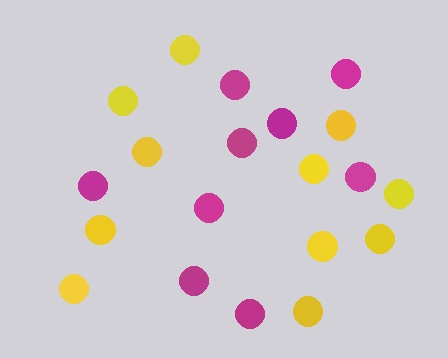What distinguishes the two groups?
There are 2 groups: one group of magenta circles (9) and one group of yellow circles (11).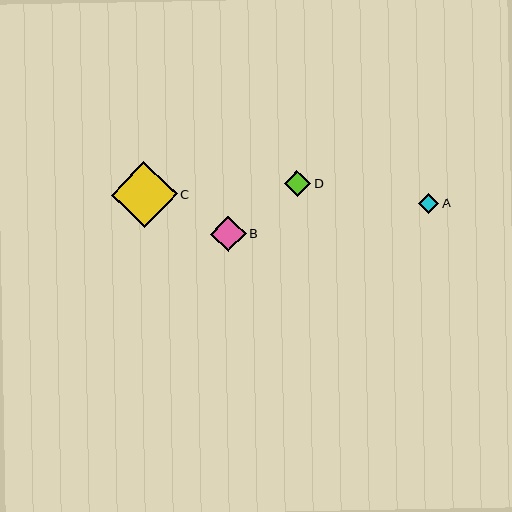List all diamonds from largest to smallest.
From largest to smallest: C, B, D, A.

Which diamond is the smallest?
Diamond A is the smallest with a size of approximately 21 pixels.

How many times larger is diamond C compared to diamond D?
Diamond C is approximately 2.5 times the size of diamond D.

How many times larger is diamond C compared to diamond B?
Diamond C is approximately 1.9 times the size of diamond B.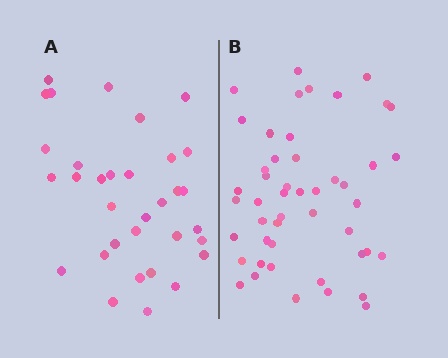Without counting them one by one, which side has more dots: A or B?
Region B (the right region) has more dots.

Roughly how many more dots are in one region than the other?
Region B has approximately 15 more dots than region A.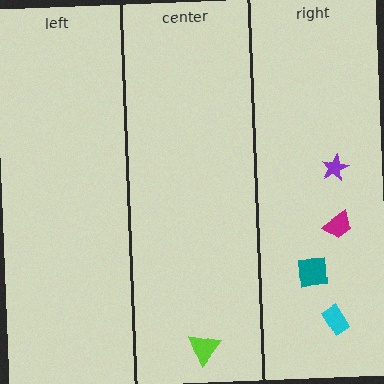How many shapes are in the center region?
1.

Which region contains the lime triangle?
The center region.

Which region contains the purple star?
The right region.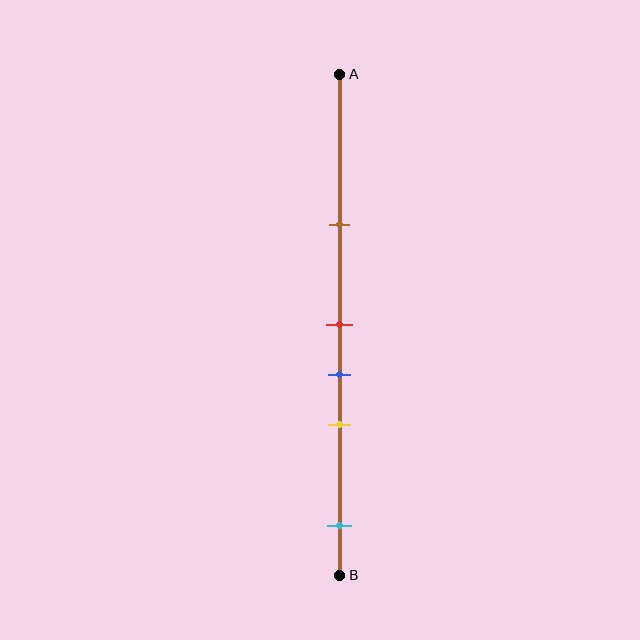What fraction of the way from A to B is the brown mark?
The brown mark is approximately 30% (0.3) of the way from A to B.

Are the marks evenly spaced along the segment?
No, the marks are not evenly spaced.